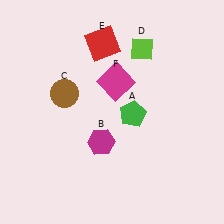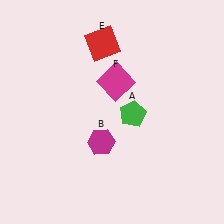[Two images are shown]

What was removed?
The brown circle (C), the lime diamond (D) were removed in Image 2.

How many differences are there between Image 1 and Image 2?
There are 2 differences between the two images.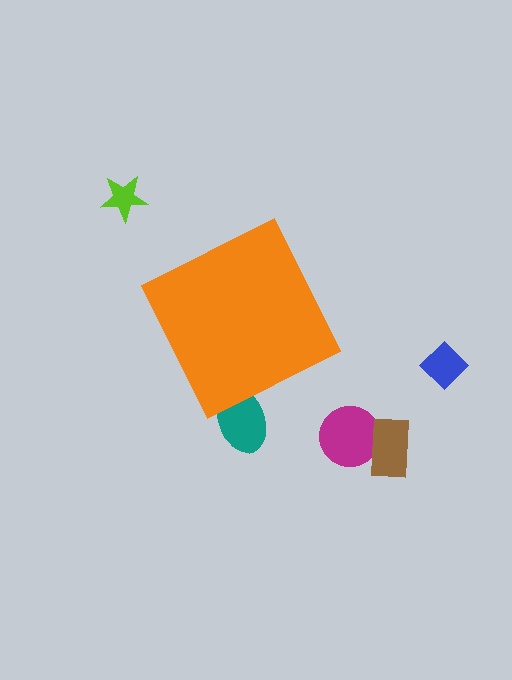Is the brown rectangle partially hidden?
No, the brown rectangle is fully visible.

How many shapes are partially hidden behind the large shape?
1 shape is partially hidden.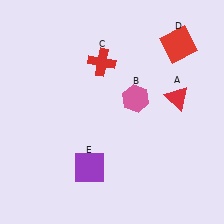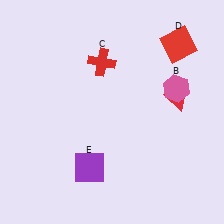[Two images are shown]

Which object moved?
The pink hexagon (B) moved right.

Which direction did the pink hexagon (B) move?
The pink hexagon (B) moved right.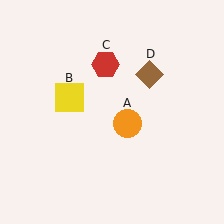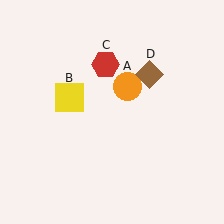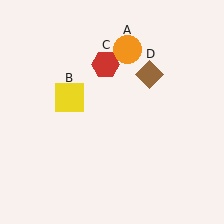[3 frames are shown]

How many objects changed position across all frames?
1 object changed position: orange circle (object A).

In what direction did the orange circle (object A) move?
The orange circle (object A) moved up.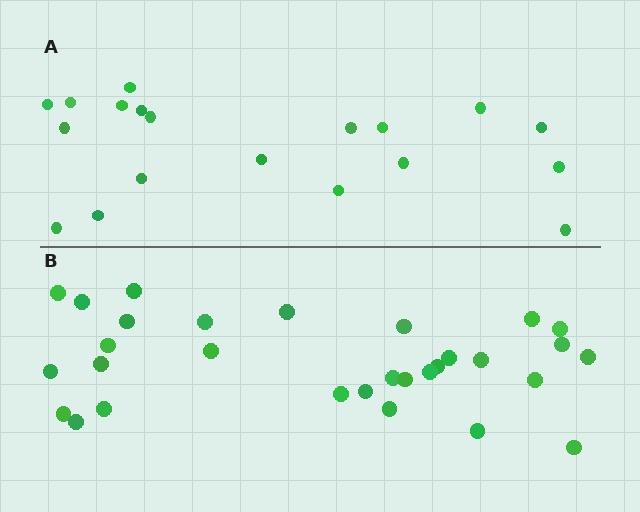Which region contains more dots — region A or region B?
Region B (the bottom region) has more dots.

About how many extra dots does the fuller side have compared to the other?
Region B has roughly 12 or so more dots than region A.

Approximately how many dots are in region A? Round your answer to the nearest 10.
About 20 dots. (The exact count is 19, which rounds to 20.)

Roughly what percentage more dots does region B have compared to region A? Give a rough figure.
About 60% more.